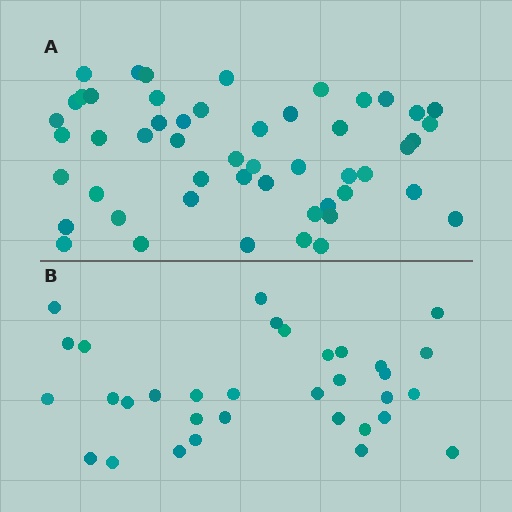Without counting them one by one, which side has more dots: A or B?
Region A (the top region) has more dots.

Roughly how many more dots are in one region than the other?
Region A has approximately 20 more dots than region B.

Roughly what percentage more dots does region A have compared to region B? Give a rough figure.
About 55% more.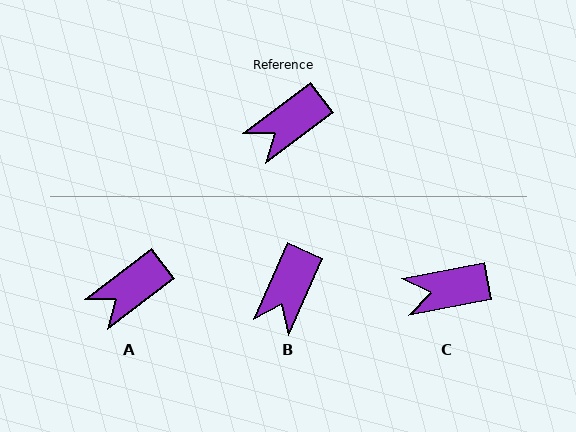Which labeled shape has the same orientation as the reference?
A.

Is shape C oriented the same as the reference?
No, it is off by about 26 degrees.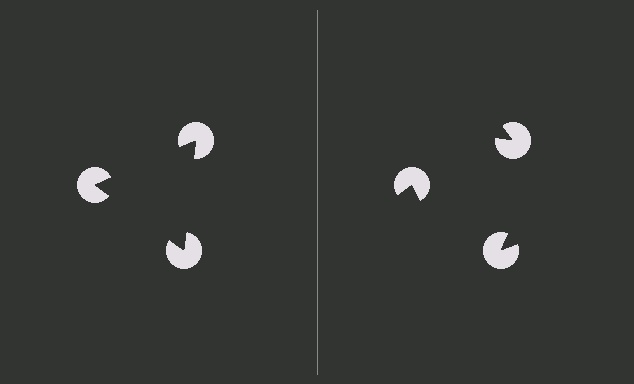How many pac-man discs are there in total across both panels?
6 — 3 on each side.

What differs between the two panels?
The pac-man discs are positioned identically on both sides; only the wedge orientations differ. On the left they align to a triangle; on the right they are misaligned.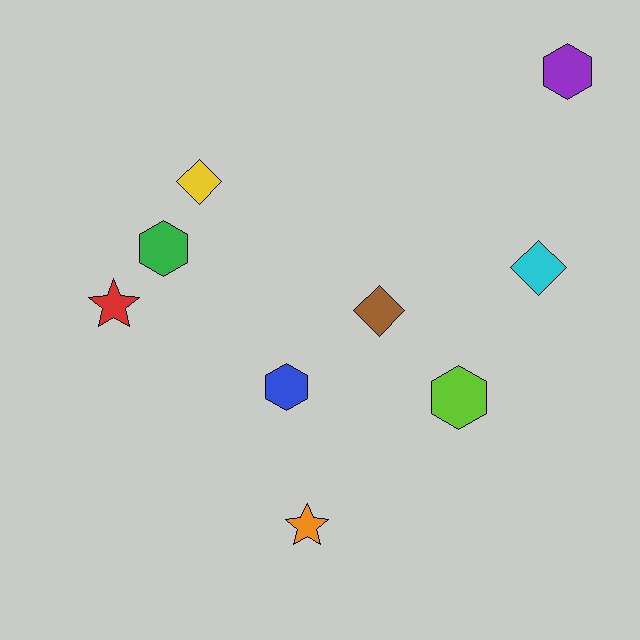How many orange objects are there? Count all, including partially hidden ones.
There is 1 orange object.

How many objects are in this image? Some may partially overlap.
There are 9 objects.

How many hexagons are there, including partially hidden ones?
There are 4 hexagons.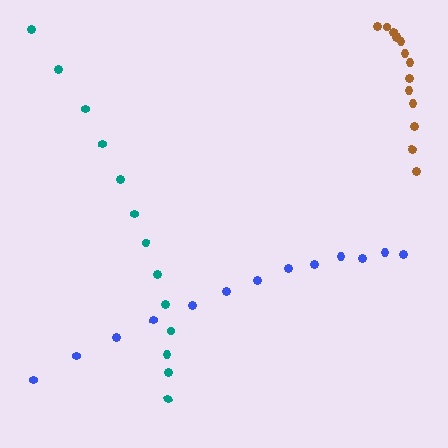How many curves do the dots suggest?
There are 3 distinct paths.